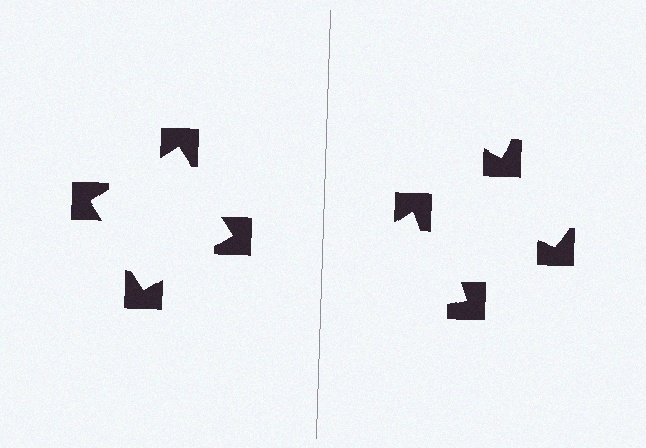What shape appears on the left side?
An illusory square.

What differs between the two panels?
The notched squares are positioned identically on both sides; only the wedge orientations differ. On the left they align to a square; on the right they are misaligned.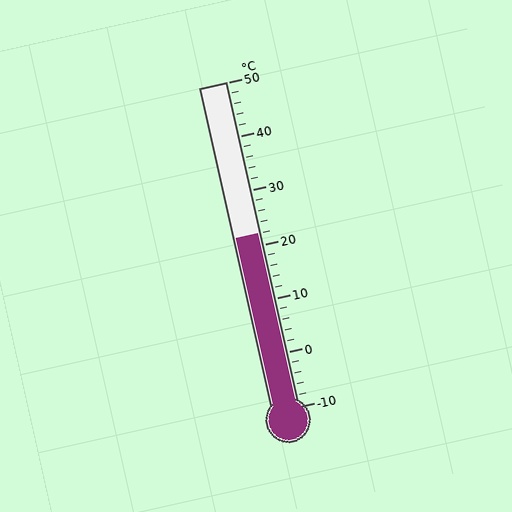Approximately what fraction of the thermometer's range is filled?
The thermometer is filled to approximately 55% of its range.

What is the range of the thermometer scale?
The thermometer scale ranges from -10°C to 50°C.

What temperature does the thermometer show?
The thermometer shows approximately 22°C.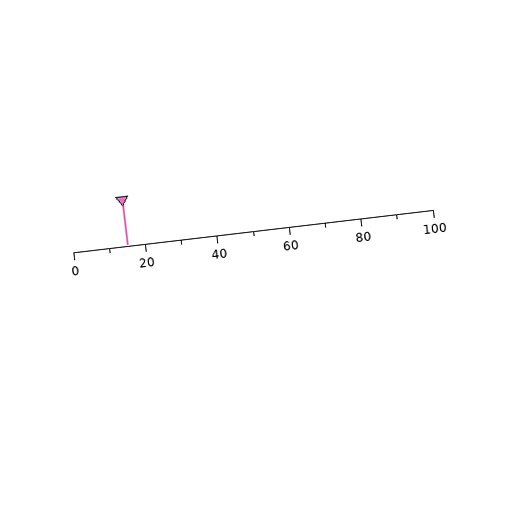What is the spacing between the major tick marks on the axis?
The major ticks are spaced 20 apart.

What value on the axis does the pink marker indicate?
The marker indicates approximately 15.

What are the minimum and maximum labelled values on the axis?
The axis runs from 0 to 100.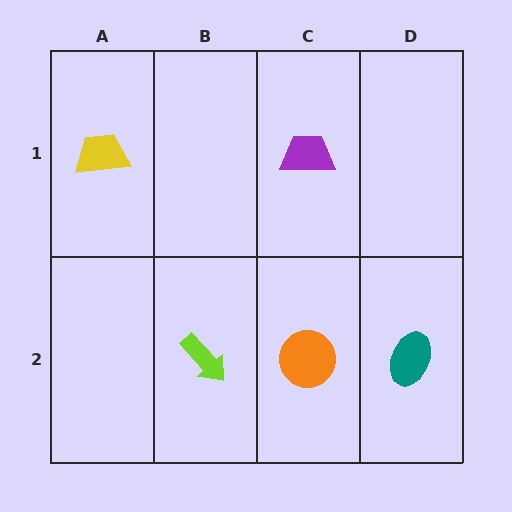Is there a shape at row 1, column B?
No, that cell is empty.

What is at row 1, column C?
A purple trapezoid.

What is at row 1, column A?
A yellow trapezoid.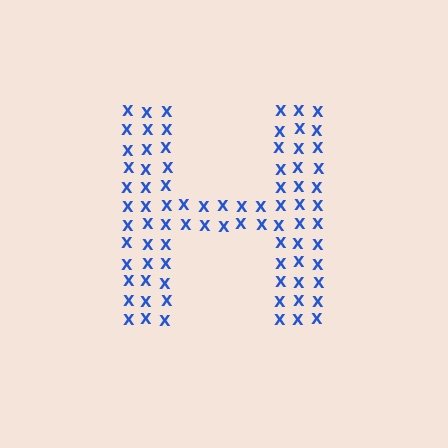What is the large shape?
The large shape is the letter H.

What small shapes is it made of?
It is made of small letter X's.